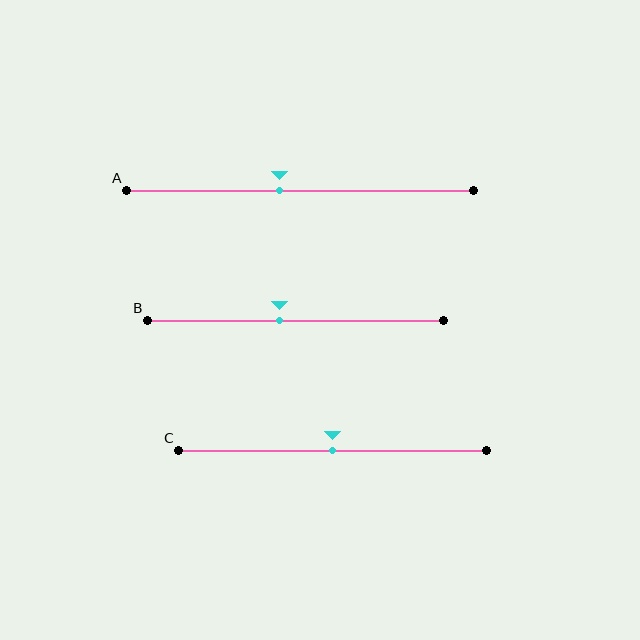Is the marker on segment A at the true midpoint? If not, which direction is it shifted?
No, the marker on segment A is shifted to the left by about 6% of the segment length.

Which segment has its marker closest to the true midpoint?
Segment C has its marker closest to the true midpoint.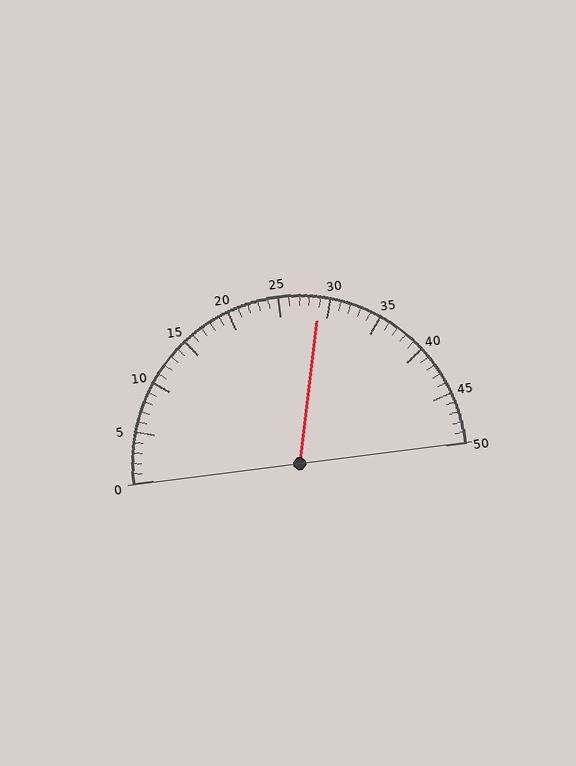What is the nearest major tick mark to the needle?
The nearest major tick mark is 30.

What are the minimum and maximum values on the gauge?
The gauge ranges from 0 to 50.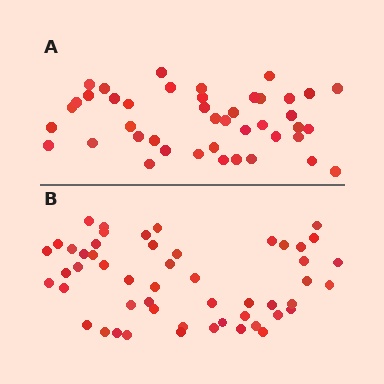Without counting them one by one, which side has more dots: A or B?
Region B (the bottom region) has more dots.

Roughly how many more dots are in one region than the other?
Region B has roughly 8 or so more dots than region A.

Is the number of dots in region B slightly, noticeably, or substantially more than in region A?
Region B has only slightly more — the two regions are fairly close. The ratio is roughly 1.2 to 1.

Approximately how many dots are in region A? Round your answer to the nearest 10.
About 40 dots. (The exact count is 43, which rounds to 40.)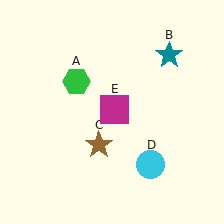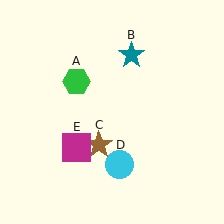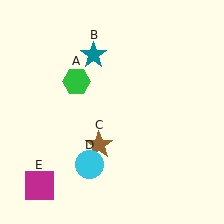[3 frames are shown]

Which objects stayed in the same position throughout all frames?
Green hexagon (object A) and brown star (object C) remained stationary.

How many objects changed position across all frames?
3 objects changed position: teal star (object B), cyan circle (object D), magenta square (object E).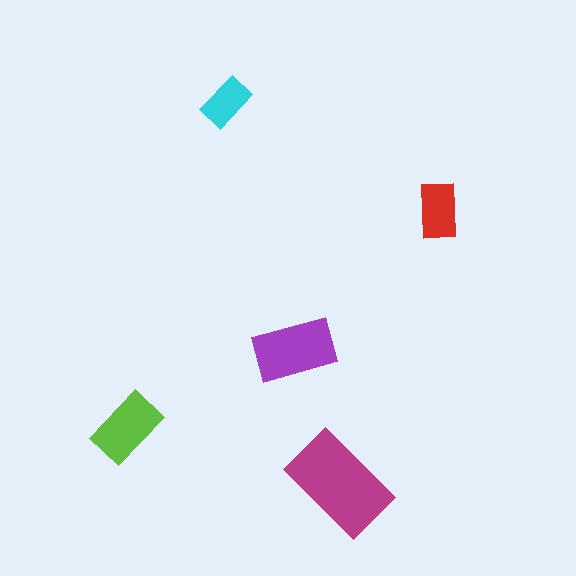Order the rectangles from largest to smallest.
the magenta one, the purple one, the lime one, the red one, the cyan one.